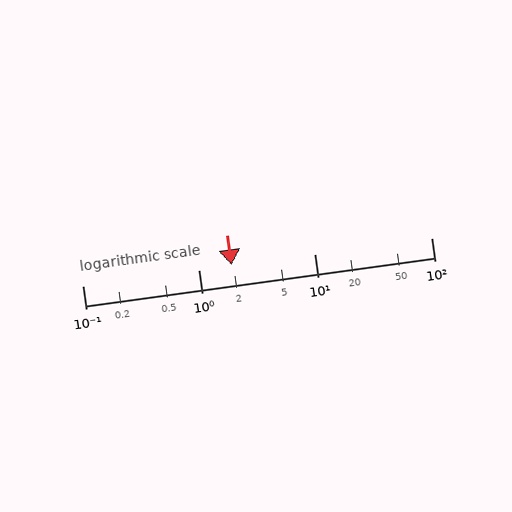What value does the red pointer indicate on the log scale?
The pointer indicates approximately 1.9.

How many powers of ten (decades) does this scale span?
The scale spans 3 decades, from 0.1 to 100.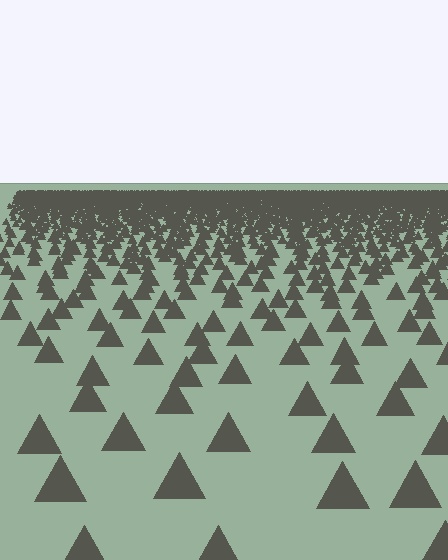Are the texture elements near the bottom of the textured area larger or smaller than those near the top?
Larger. Near the bottom, elements are closer to the viewer and appear at a bigger on-screen size.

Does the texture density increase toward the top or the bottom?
Density increases toward the top.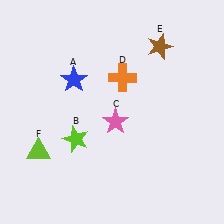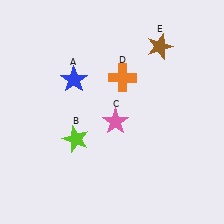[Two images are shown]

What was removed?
The lime triangle (F) was removed in Image 2.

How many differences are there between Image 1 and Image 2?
There is 1 difference between the two images.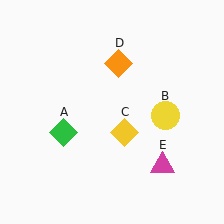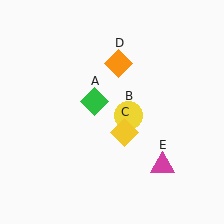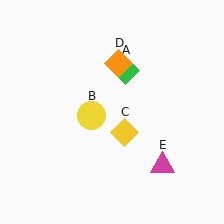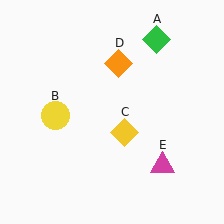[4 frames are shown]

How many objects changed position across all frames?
2 objects changed position: green diamond (object A), yellow circle (object B).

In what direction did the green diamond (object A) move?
The green diamond (object A) moved up and to the right.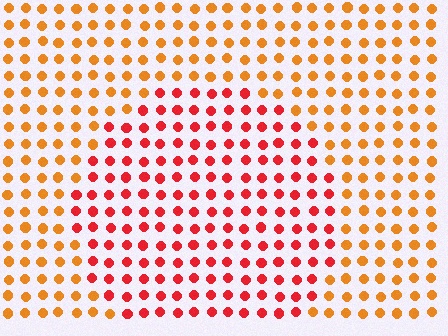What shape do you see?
I see a circle.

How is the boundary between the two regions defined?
The boundary is defined purely by a slight shift in hue (about 35 degrees). Spacing, size, and orientation are identical on both sides.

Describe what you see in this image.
The image is filled with small orange elements in a uniform arrangement. A circle-shaped region is visible where the elements are tinted to a slightly different hue, forming a subtle color boundary.